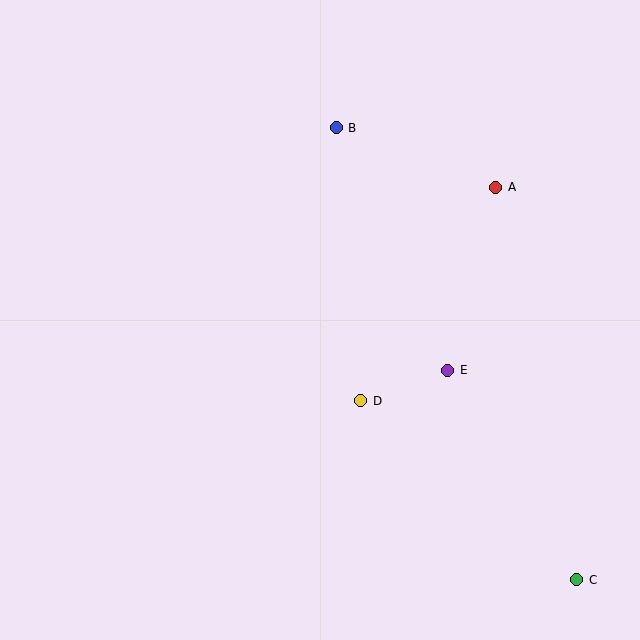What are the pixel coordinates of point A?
Point A is at (496, 187).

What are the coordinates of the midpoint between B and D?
The midpoint between B and D is at (349, 264).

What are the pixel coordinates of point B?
Point B is at (336, 128).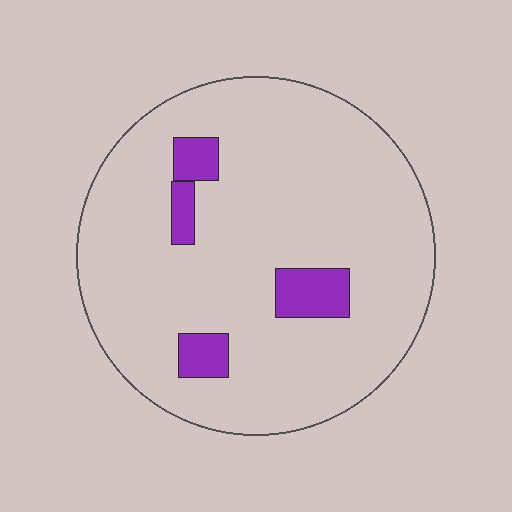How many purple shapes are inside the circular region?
4.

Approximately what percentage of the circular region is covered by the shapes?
Approximately 10%.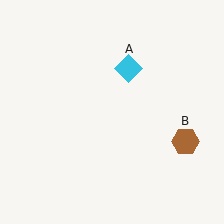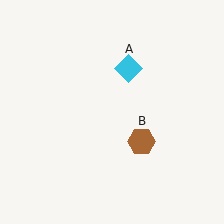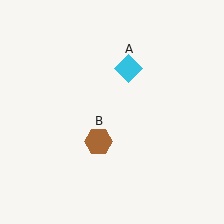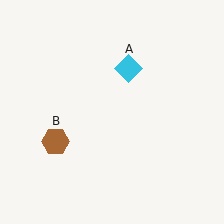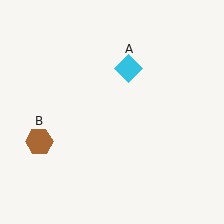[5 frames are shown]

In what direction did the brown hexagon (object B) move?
The brown hexagon (object B) moved left.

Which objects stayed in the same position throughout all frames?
Cyan diamond (object A) remained stationary.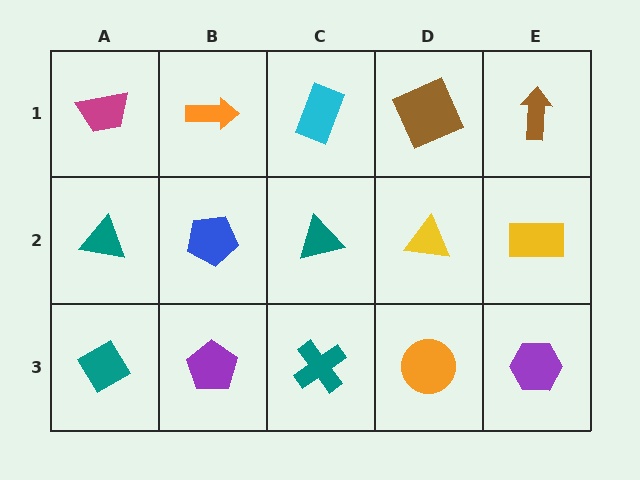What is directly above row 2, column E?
A brown arrow.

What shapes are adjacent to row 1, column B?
A blue pentagon (row 2, column B), a magenta trapezoid (row 1, column A), a cyan rectangle (row 1, column C).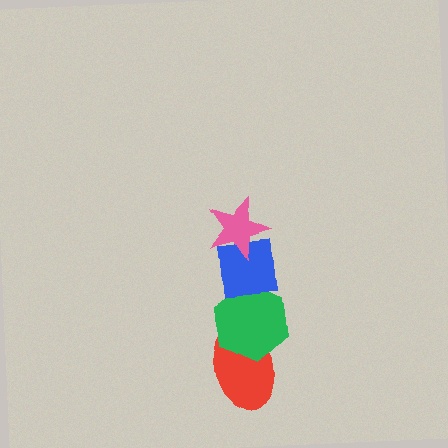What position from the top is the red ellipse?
The red ellipse is 4th from the top.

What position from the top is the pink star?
The pink star is 1st from the top.